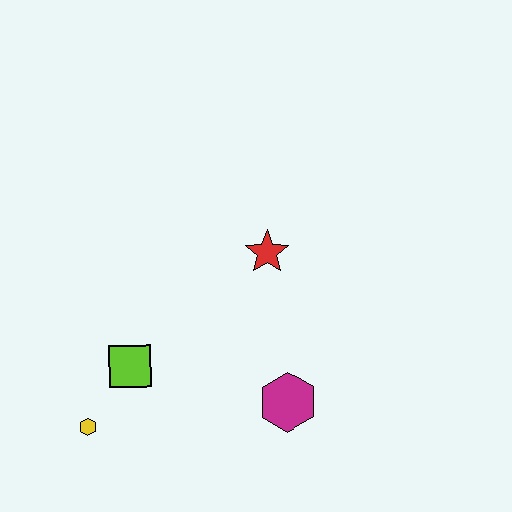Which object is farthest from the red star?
The yellow hexagon is farthest from the red star.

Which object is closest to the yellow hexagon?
The lime square is closest to the yellow hexagon.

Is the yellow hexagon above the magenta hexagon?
No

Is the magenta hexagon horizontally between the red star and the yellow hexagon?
No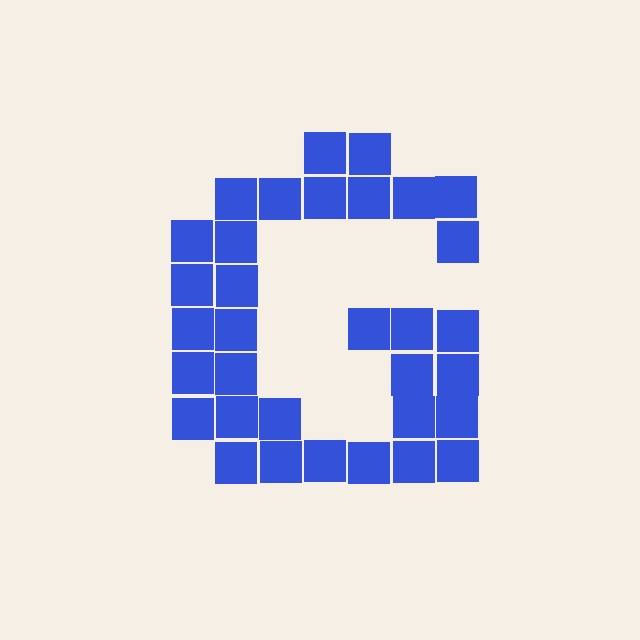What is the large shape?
The large shape is the letter G.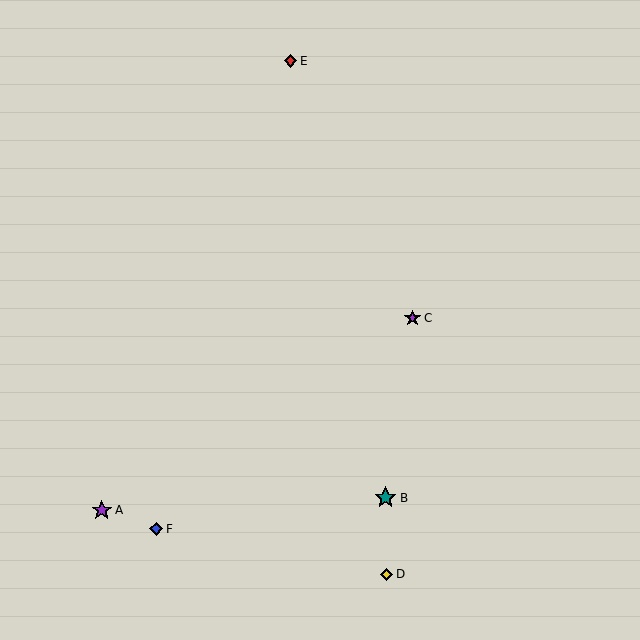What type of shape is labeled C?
Shape C is a purple star.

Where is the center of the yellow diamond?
The center of the yellow diamond is at (387, 574).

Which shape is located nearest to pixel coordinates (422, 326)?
The purple star (labeled C) at (412, 318) is nearest to that location.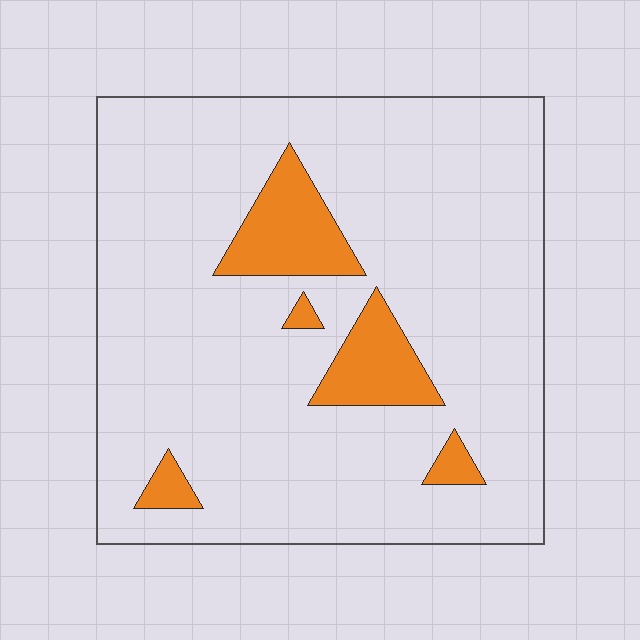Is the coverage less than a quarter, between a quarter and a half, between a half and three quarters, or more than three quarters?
Less than a quarter.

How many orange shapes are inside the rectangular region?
5.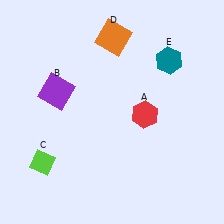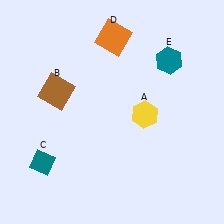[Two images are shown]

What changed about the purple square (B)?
In Image 1, B is purple. In Image 2, it changed to brown.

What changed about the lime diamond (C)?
In Image 1, C is lime. In Image 2, it changed to teal.